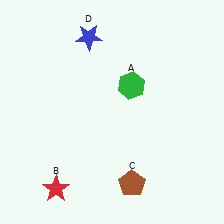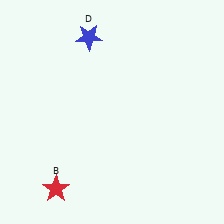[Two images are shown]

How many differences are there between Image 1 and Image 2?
There are 2 differences between the two images.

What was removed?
The brown pentagon (C), the green hexagon (A) were removed in Image 2.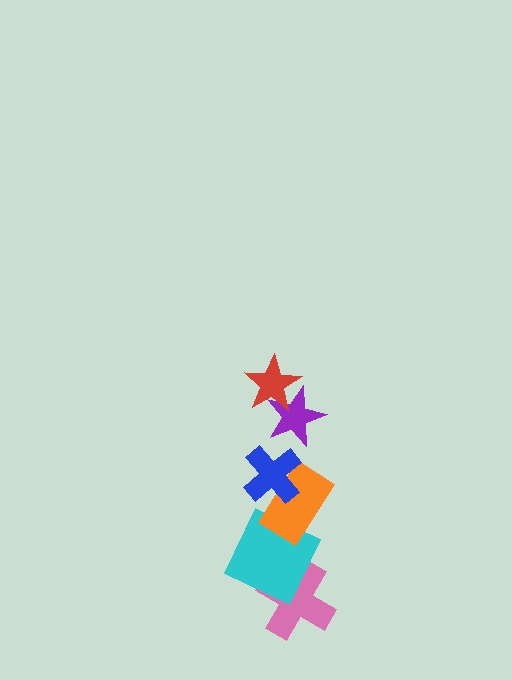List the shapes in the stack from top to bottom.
From top to bottom: the red star, the purple star, the blue cross, the orange rectangle, the cyan square, the pink cross.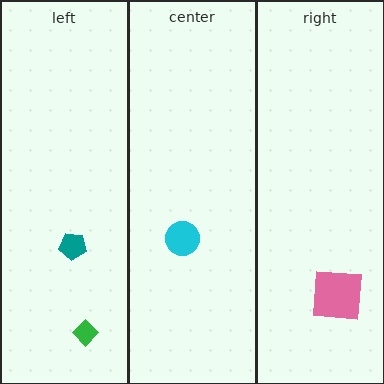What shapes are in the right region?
The pink square.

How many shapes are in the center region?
1.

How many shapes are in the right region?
1.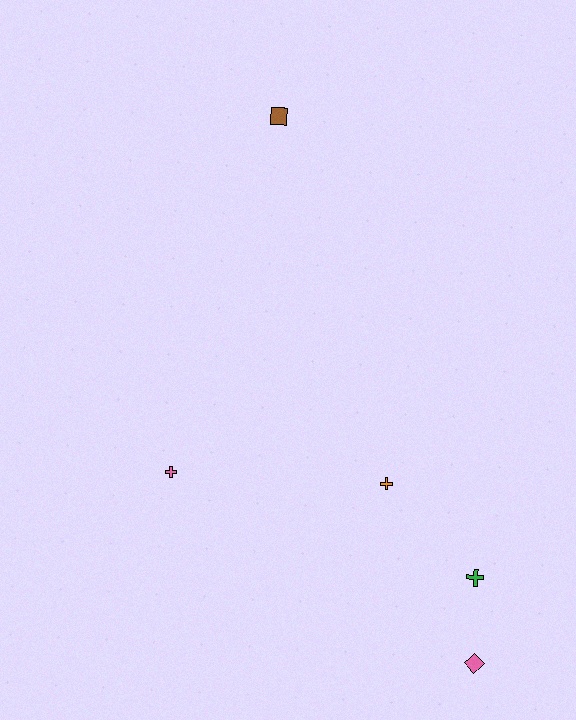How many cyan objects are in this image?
There are no cyan objects.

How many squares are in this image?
There is 1 square.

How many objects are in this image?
There are 5 objects.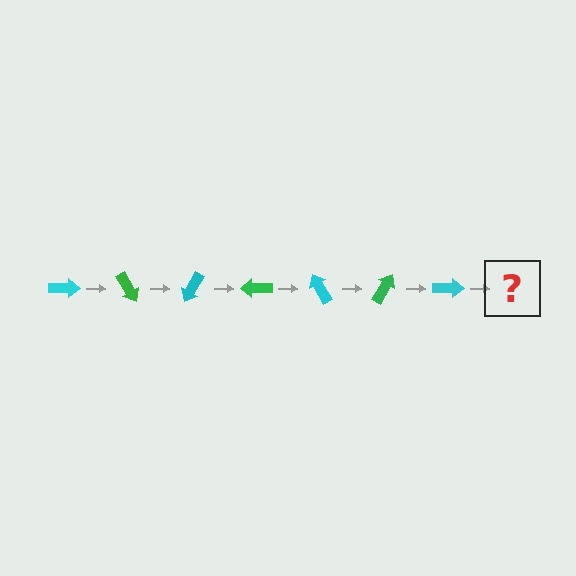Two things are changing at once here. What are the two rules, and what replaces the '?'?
The two rules are that it rotates 60 degrees each step and the color cycles through cyan and green. The '?' should be a green arrow, rotated 420 degrees from the start.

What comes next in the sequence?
The next element should be a green arrow, rotated 420 degrees from the start.